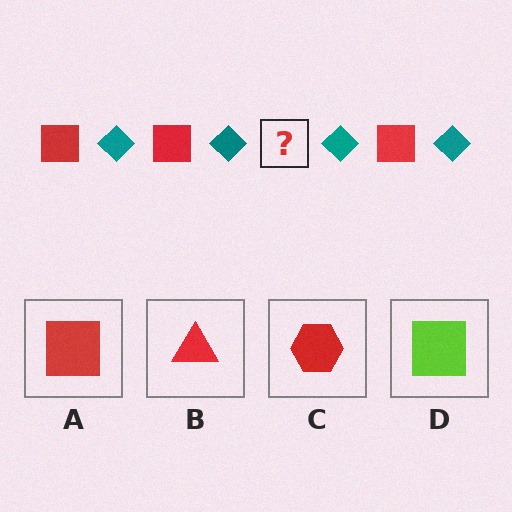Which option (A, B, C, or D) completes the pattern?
A.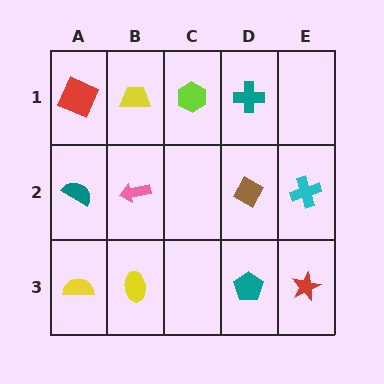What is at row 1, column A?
A red square.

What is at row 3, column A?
A yellow semicircle.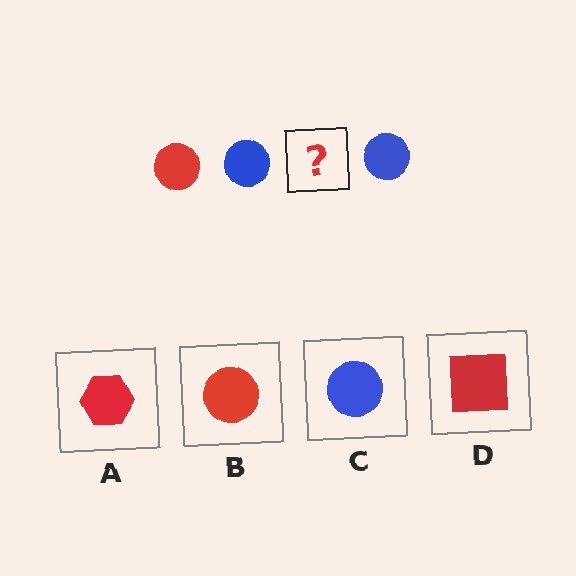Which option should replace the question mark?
Option B.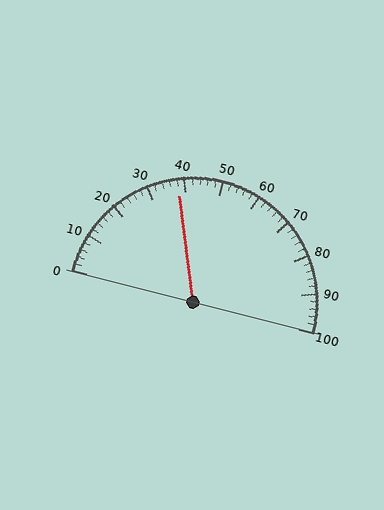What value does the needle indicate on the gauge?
The needle indicates approximately 38.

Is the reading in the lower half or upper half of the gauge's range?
The reading is in the lower half of the range (0 to 100).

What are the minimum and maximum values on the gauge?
The gauge ranges from 0 to 100.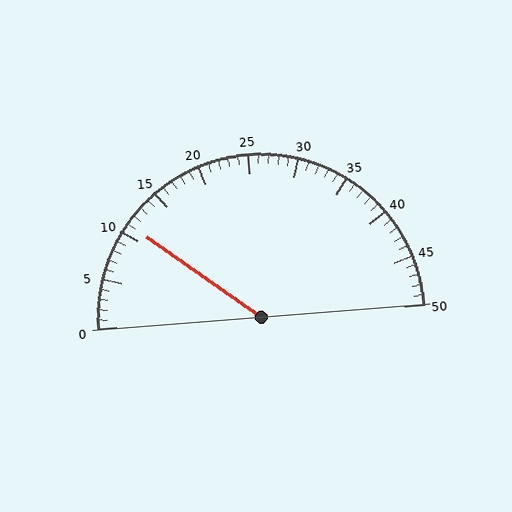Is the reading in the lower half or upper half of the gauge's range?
The reading is in the lower half of the range (0 to 50).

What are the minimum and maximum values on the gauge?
The gauge ranges from 0 to 50.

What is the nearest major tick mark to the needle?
The nearest major tick mark is 10.